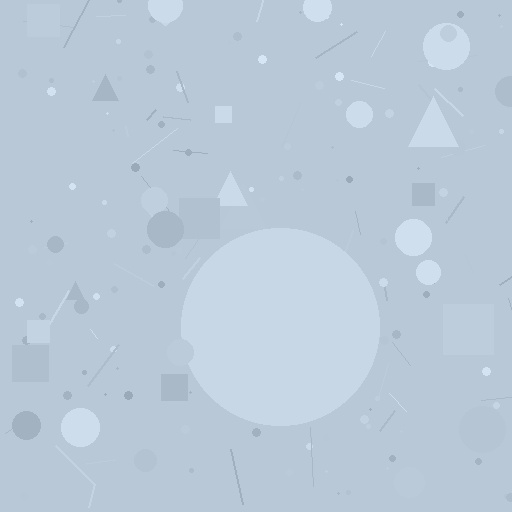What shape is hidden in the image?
A circle is hidden in the image.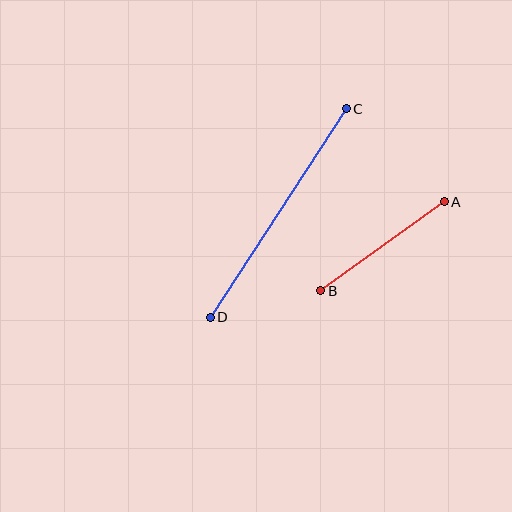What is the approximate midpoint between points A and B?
The midpoint is at approximately (382, 246) pixels.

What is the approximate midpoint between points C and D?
The midpoint is at approximately (278, 213) pixels.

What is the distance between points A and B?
The distance is approximately 152 pixels.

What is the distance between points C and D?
The distance is approximately 249 pixels.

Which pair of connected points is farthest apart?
Points C and D are farthest apart.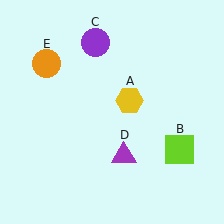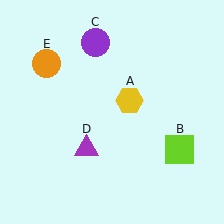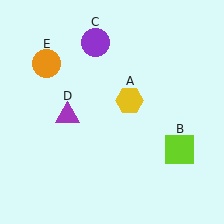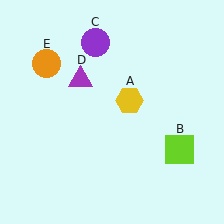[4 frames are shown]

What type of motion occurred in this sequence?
The purple triangle (object D) rotated clockwise around the center of the scene.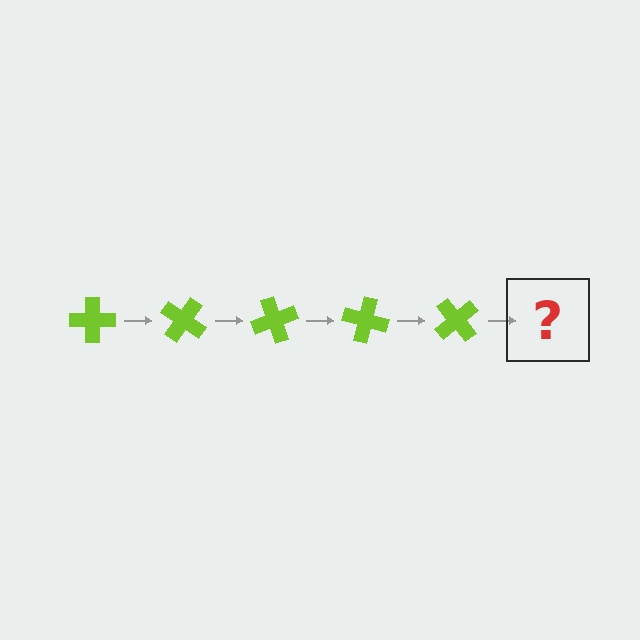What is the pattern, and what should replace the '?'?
The pattern is that the cross rotates 35 degrees each step. The '?' should be a lime cross rotated 175 degrees.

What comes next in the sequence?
The next element should be a lime cross rotated 175 degrees.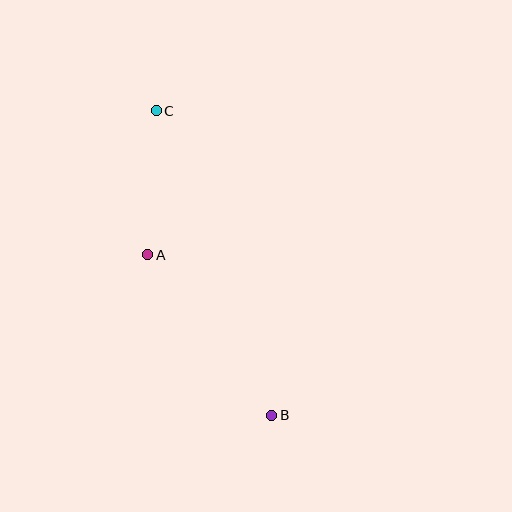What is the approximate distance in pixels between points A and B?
The distance between A and B is approximately 203 pixels.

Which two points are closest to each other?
Points A and C are closest to each other.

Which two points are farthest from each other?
Points B and C are farthest from each other.